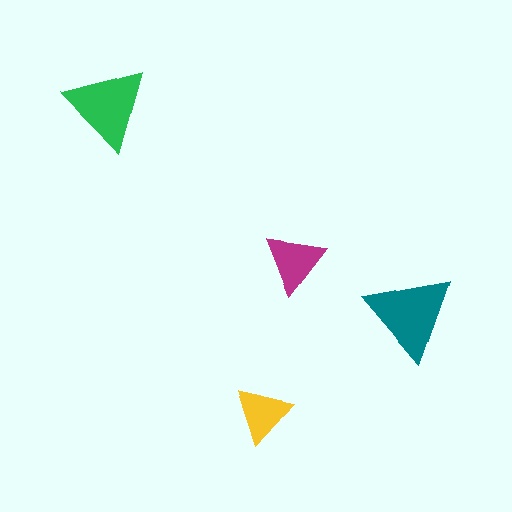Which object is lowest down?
The yellow triangle is bottommost.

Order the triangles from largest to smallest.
the teal one, the green one, the magenta one, the yellow one.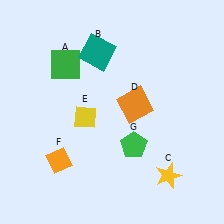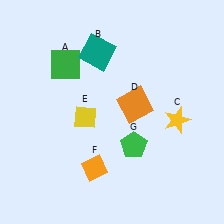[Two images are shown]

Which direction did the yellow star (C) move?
The yellow star (C) moved up.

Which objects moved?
The objects that moved are: the yellow star (C), the orange diamond (F).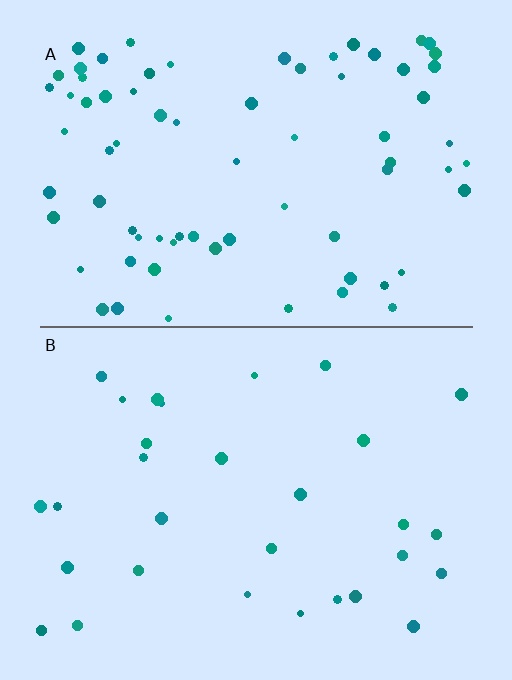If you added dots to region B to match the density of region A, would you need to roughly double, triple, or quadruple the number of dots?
Approximately double.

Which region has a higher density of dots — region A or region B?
A (the top).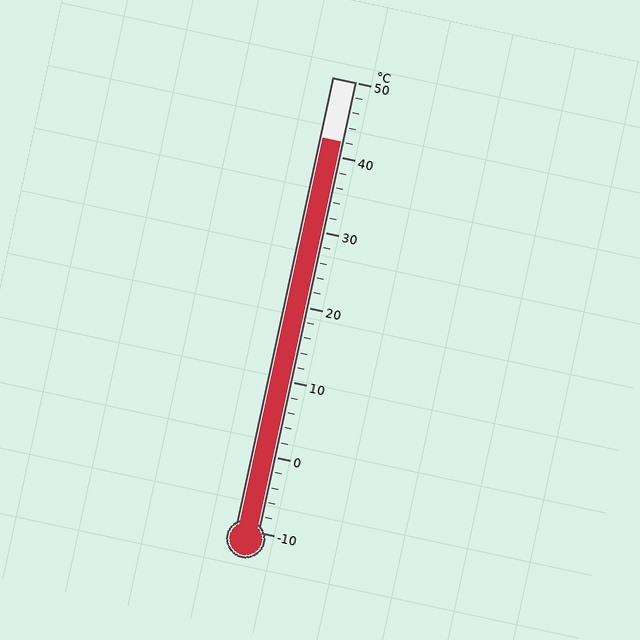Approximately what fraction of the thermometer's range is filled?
The thermometer is filled to approximately 85% of its range.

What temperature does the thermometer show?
The thermometer shows approximately 42°C.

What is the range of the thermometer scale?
The thermometer scale ranges from -10°C to 50°C.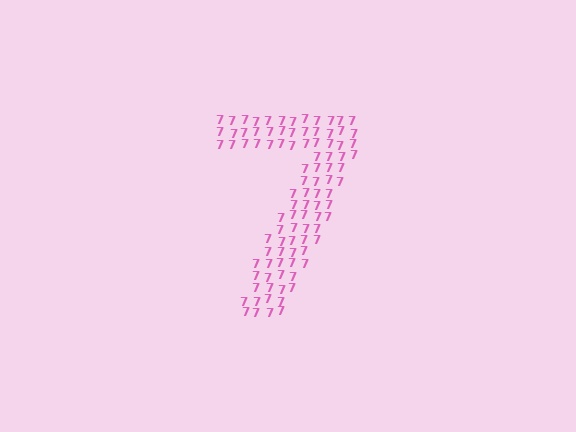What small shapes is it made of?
It is made of small digit 7's.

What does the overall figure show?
The overall figure shows the digit 7.